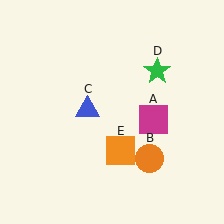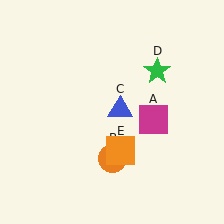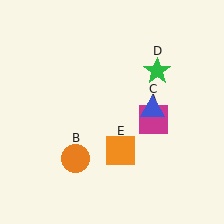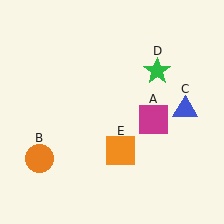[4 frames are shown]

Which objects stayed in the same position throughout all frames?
Magenta square (object A) and green star (object D) and orange square (object E) remained stationary.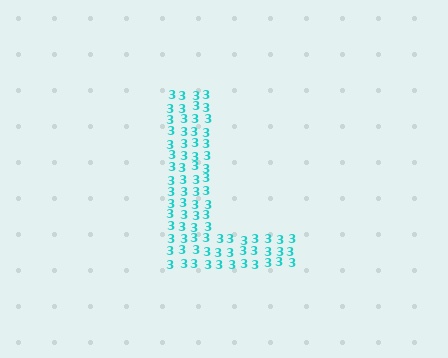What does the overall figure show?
The overall figure shows the letter L.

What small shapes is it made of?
It is made of small digit 3's.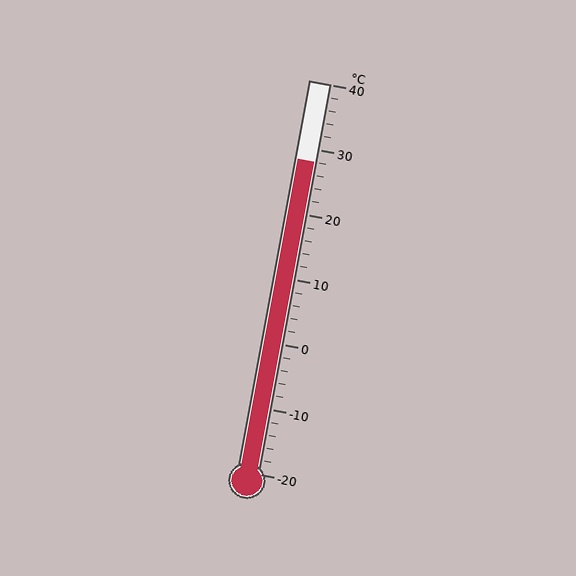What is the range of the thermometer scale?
The thermometer scale ranges from -20°C to 40°C.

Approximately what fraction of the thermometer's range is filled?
The thermometer is filled to approximately 80% of its range.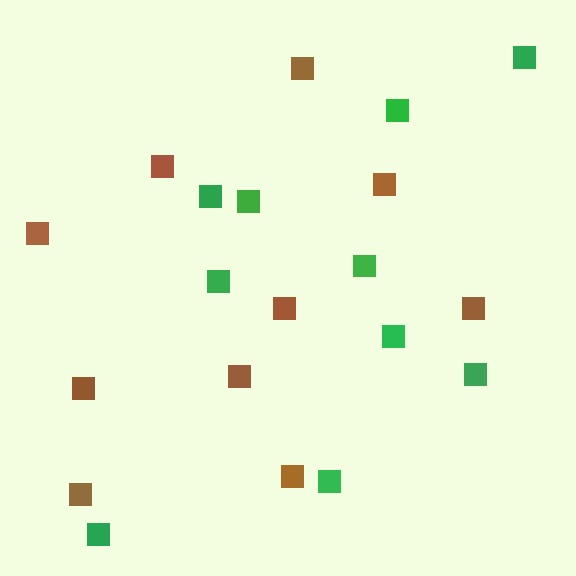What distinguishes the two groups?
There are 2 groups: one group of brown squares (10) and one group of green squares (10).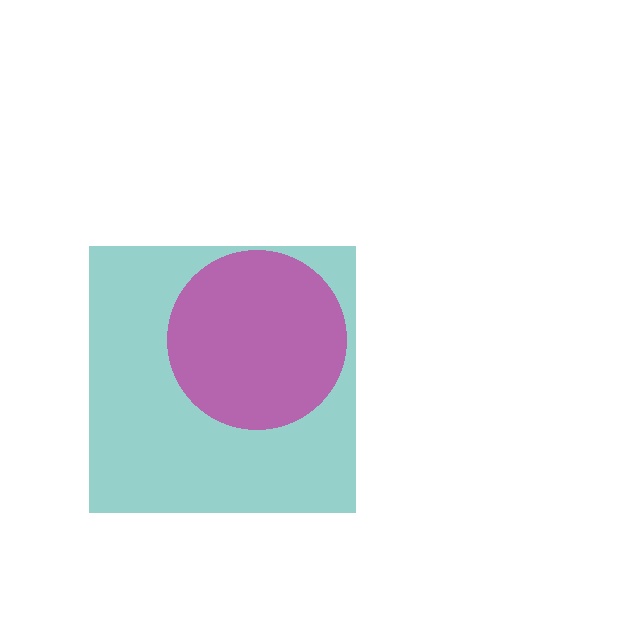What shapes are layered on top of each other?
The layered shapes are: a teal square, a magenta circle.